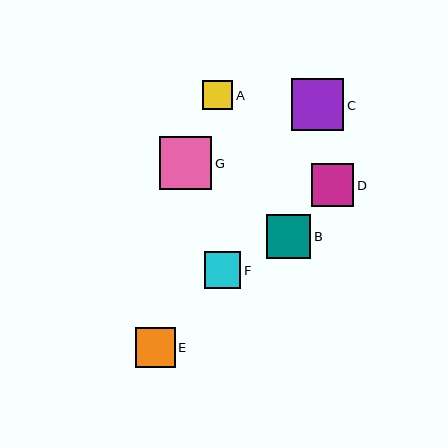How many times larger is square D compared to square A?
Square D is approximately 1.4 times the size of square A.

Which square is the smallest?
Square A is the smallest with a size of approximately 30 pixels.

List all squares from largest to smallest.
From largest to smallest: G, C, B, D, E, F, A.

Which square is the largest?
Square G is the largest with a size of approximately 53 pixels.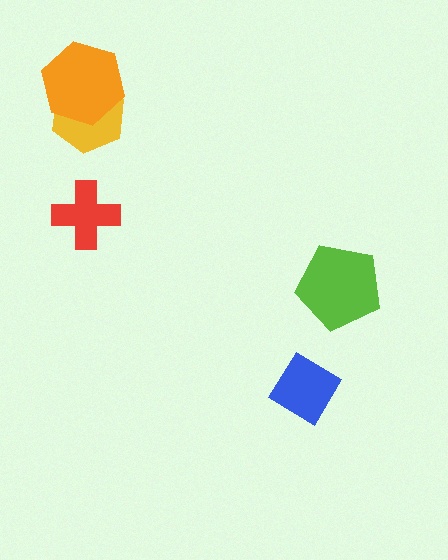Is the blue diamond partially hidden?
No, no other shape covers it.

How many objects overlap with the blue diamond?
0 objects overlap with the blue diamond.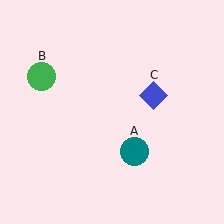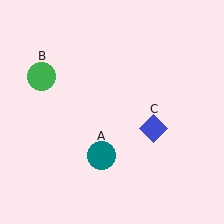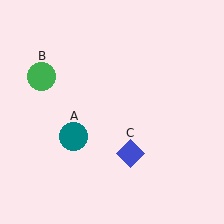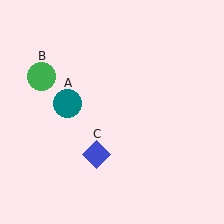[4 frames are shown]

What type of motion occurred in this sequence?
The teal circle (object A), blue diamond (object C) rotated clockwise around the center of the scene.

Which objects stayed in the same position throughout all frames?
Green circle (object B) remained stationary.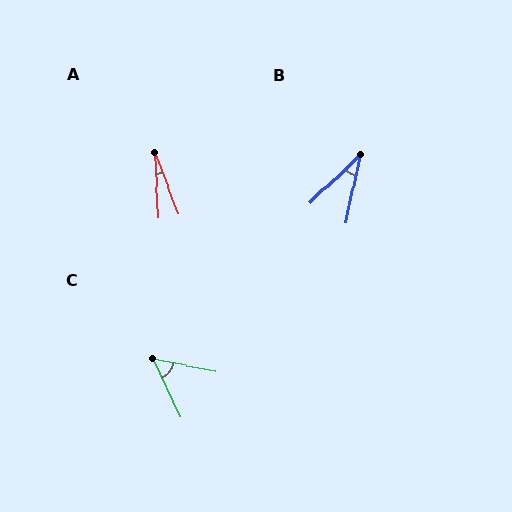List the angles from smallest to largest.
A (18°), B (34°), C (55°).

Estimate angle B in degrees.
Approximately 34 degrees.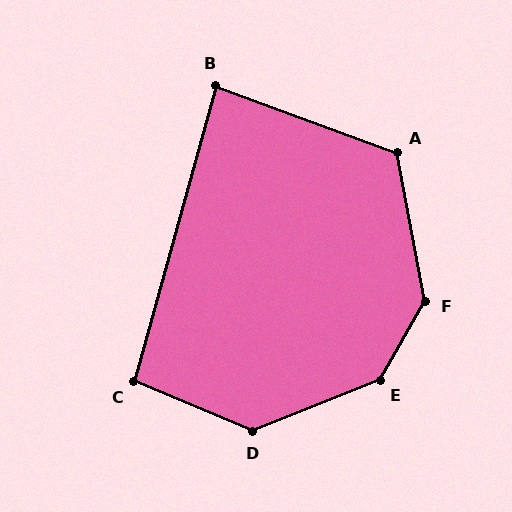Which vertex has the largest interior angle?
E, at approximately 142 degrees.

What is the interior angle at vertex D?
Approximately 135 degrees (obtuse).